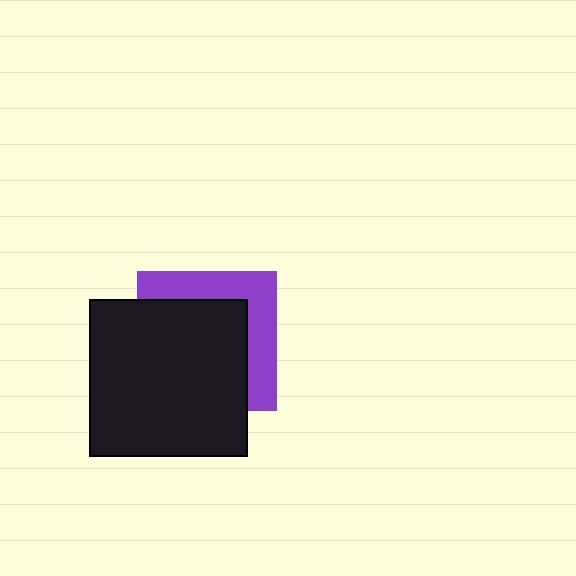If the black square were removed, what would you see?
You would see the complete purple square.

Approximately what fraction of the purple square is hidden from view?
Roughly 63% of the purple square is hidden behind the black square.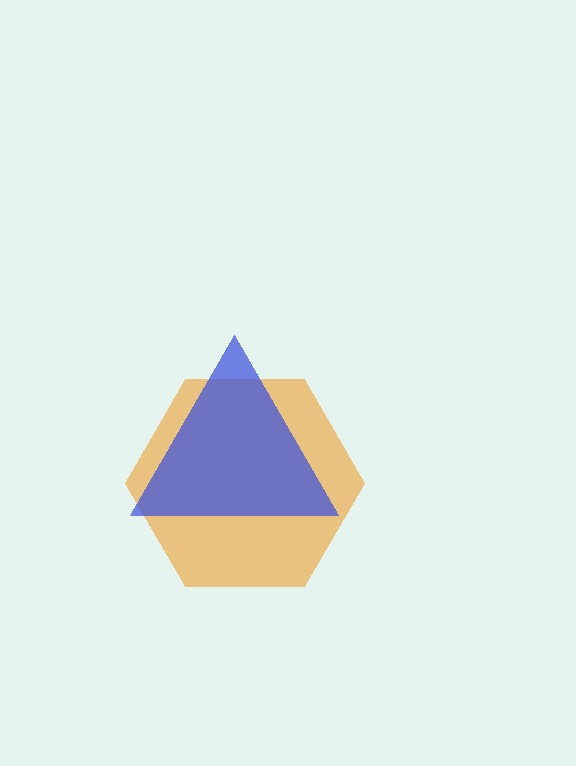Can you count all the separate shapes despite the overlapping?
Yes, there are 2 separate shapes.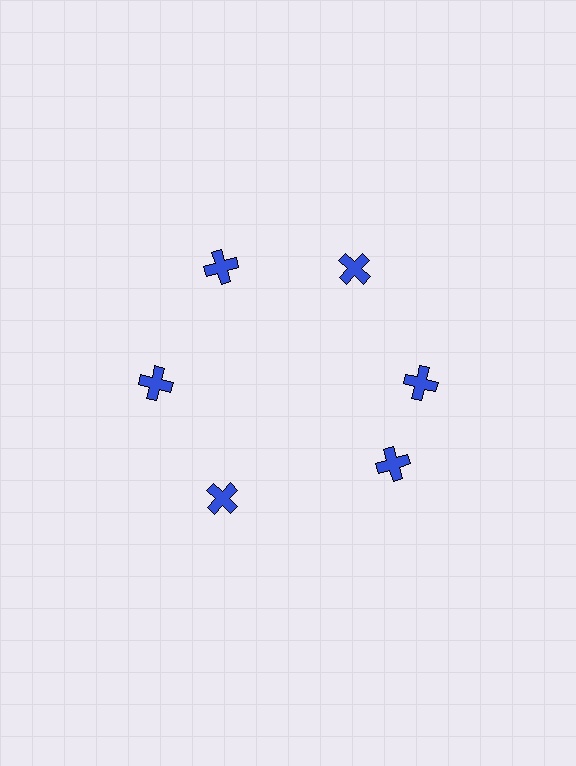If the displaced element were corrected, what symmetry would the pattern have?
It would have 6-fold rotational symmetry — the pattern would map onto itself every 60 degrees.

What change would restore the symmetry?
The symmetry would be restored by rotating it back into even spacing with its neighbors so that all 6 crosses sit at equal angles and equal distance from the center.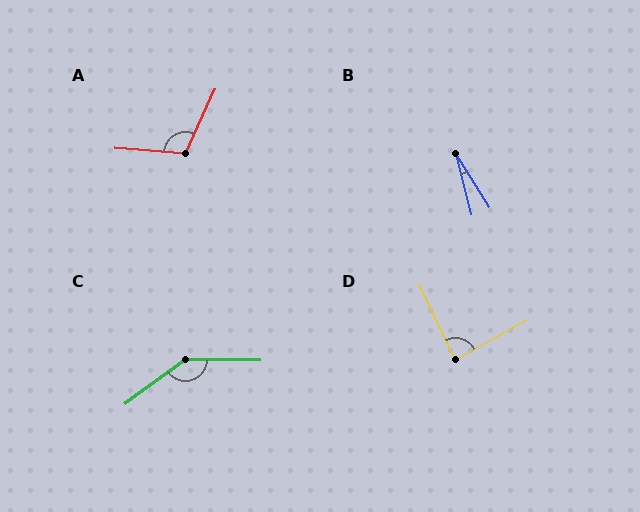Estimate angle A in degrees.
Approximately 110 degrees.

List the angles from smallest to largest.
B (18°), D (87°), A (110°), C (143°).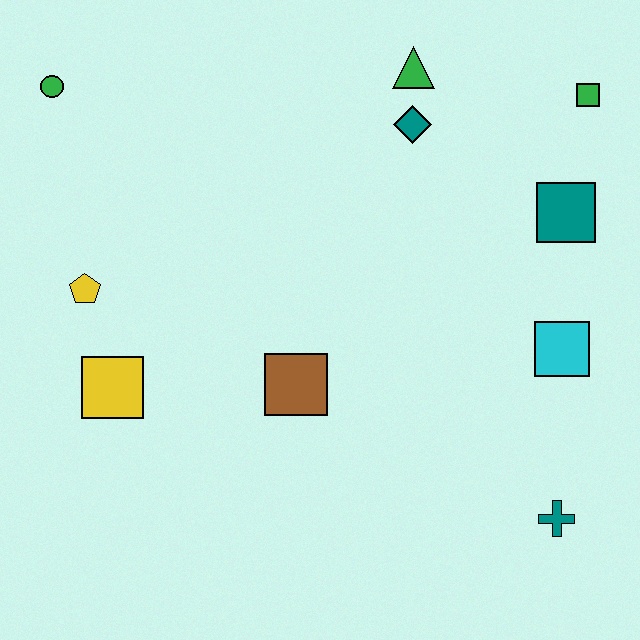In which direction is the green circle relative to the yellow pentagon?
The green circle is above the yellow pentagon.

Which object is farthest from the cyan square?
The green circle is farthest from the cyan square.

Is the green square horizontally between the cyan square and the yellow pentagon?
No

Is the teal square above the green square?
No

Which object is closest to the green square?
The teal square is closest to the green square.